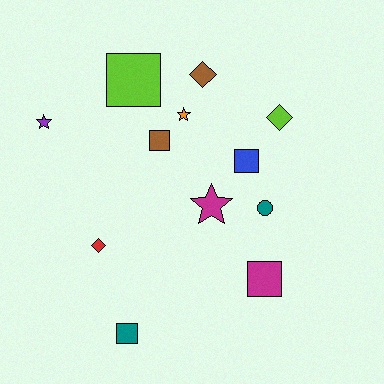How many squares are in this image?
There are 5 squares.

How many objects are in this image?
There are 12 objects.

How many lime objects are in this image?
There are 2 lime objects.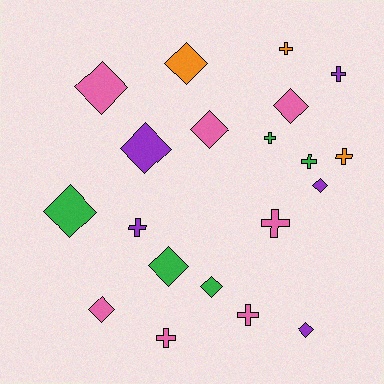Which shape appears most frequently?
Diamond, with 11 objects.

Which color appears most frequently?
Pink, with 7 objects.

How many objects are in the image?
There are 20 objects.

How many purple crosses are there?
There are 2 purple crosses.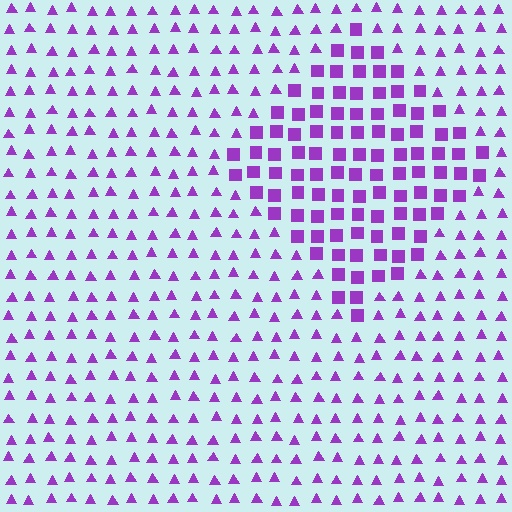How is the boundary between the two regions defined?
The boundary is defined by a change in element shape: squares inside vs. triangles outside. All elements share the same color and spacing.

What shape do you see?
I see a diamond.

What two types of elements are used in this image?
The image uses squares inside the diamond region and triangles outside it.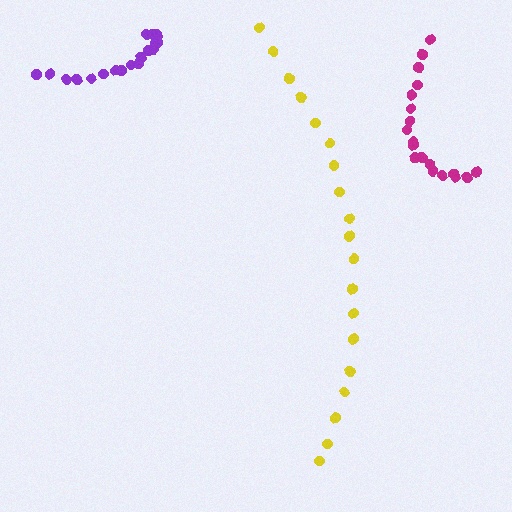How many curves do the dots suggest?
There are 3 distinct paths.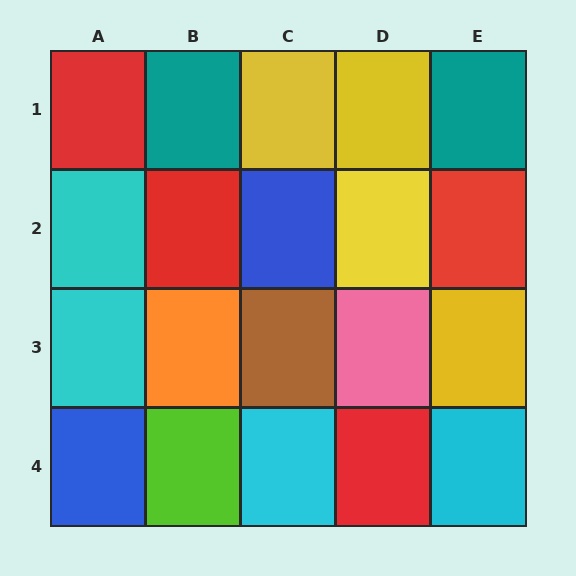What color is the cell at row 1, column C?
Yellow.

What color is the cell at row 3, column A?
Cyan.